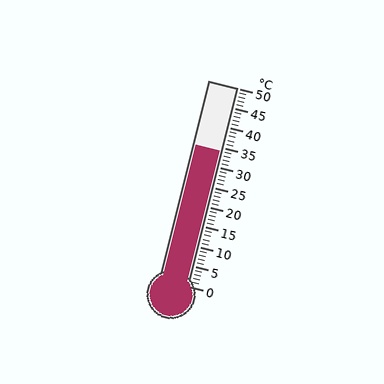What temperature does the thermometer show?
The thermometer shows approximately 34°C.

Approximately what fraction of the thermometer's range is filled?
The thermometer is filled to approximately 70% of its range.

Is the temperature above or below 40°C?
The temperature is below 40°C.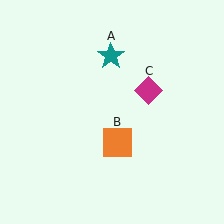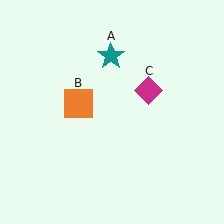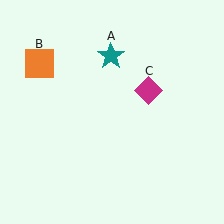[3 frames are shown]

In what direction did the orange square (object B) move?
The orange square (object B) moved up and to the left.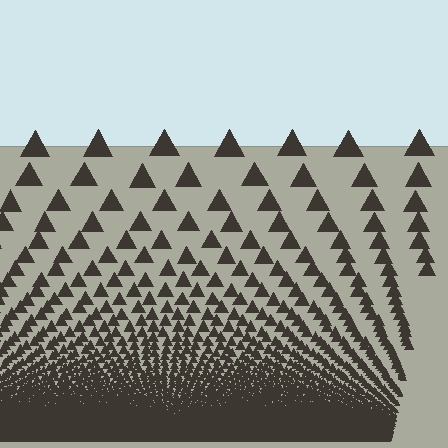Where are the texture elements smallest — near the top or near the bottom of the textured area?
Near the bottom.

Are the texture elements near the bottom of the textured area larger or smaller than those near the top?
Smaller. The gradient is inverted — elements near the bottom are smaller and denser.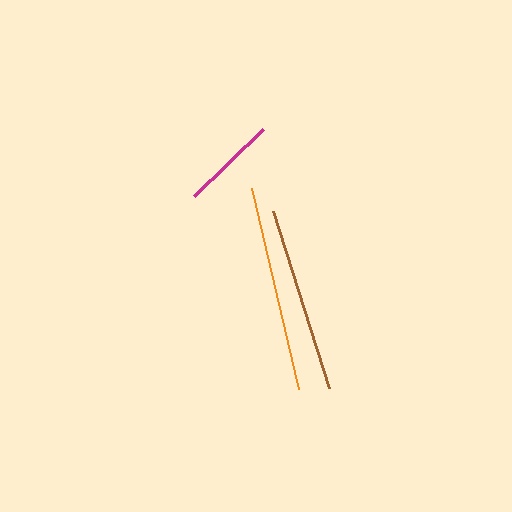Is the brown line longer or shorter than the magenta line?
The brown line is longer than the magenta line.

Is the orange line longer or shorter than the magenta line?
The orange line is longer than the magenta line.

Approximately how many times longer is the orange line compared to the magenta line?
The orange line is approximately 2.1 times the length of the magenta line.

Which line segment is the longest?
The orange line is the longest at approximately 206 pixels.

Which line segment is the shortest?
The magenta line is the shortest at approximately 96 pixels.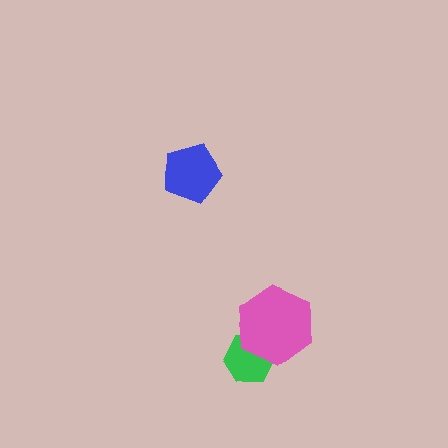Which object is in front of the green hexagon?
The pink hexagon is in front of the green hexagon.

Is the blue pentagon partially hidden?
No, no other shape covers it.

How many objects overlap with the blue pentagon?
0 objects overlap with the blue pentagon.